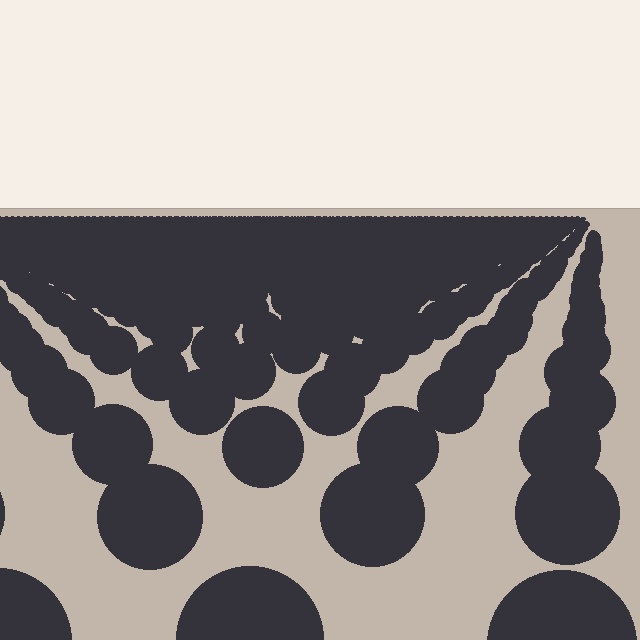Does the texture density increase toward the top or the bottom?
Density increases toward the top.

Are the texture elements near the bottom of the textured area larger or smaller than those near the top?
Larger. Near the bottom, elements are closer to the viewer and appear at a bigger on-screen size.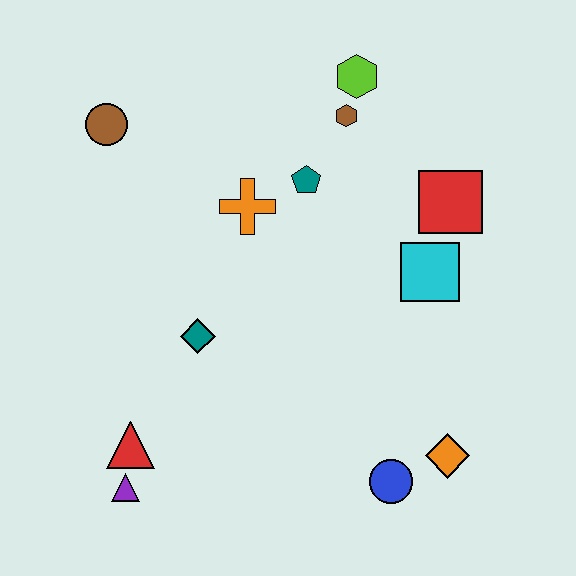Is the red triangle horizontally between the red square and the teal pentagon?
No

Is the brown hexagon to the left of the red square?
Yes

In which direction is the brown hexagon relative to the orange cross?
The brown hexagon is to the right of the orange cross.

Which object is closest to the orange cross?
The teal pentagon is closest to the orange cross.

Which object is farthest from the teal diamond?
The lime hexagon is farthest from the teal diamond.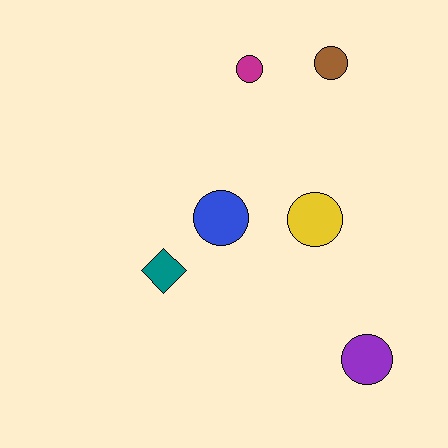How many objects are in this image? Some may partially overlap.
There are 6 objects.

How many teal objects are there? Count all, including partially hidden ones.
There is 1 teal object.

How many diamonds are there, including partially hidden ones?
There is 1 diamond.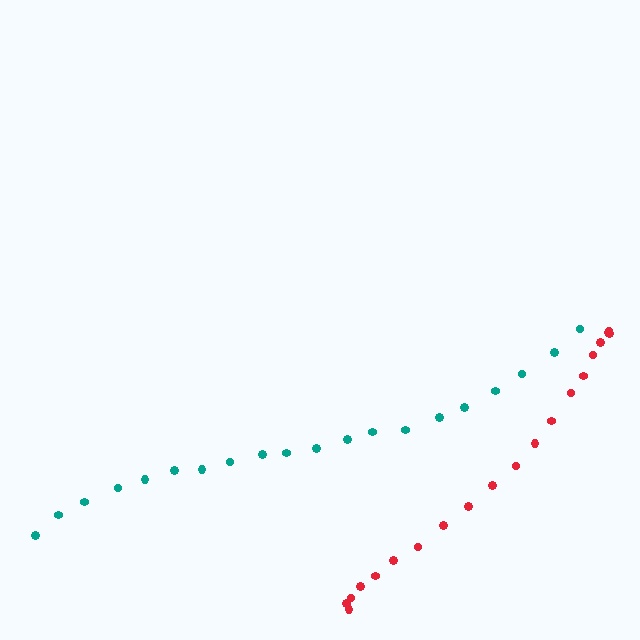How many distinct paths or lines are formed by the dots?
There are 2 distinct paths.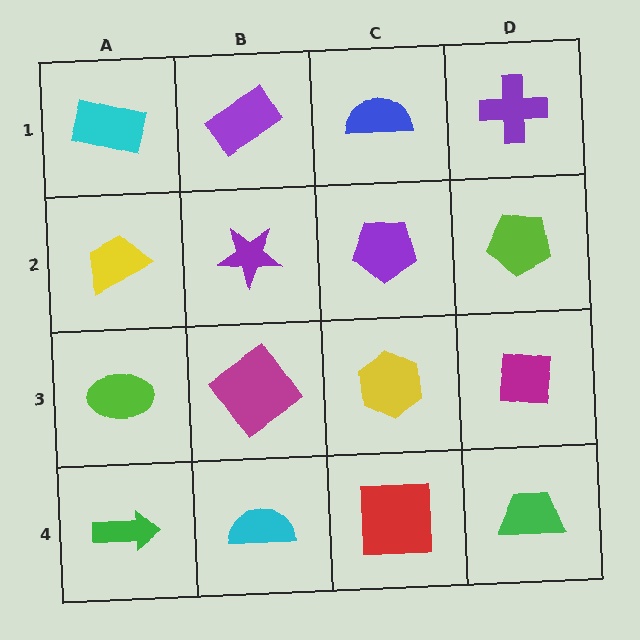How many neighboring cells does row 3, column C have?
4.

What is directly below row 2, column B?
A magenta diamond.